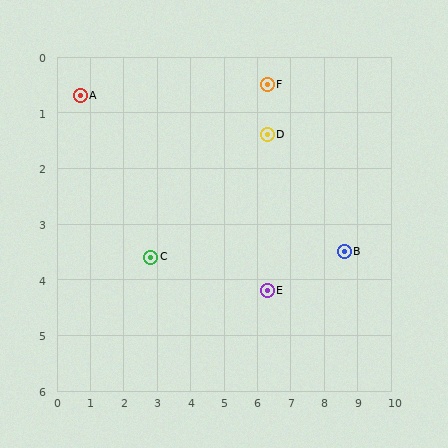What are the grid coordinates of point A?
Point A is at approximately (0.7, 0.7).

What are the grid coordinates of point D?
Point D is at approximately (6.3, 1.4).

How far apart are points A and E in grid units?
Points A and E are about 6.6 grid units apart.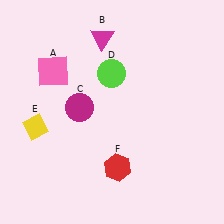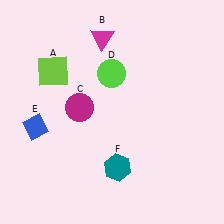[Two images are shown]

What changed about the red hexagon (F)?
In Image 1, F is red. In Image 2, it changed to teal.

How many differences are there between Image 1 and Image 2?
There are 3 differences between the two images.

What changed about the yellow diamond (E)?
In Image 1, E is yellow. In Image 2, it changed to blue.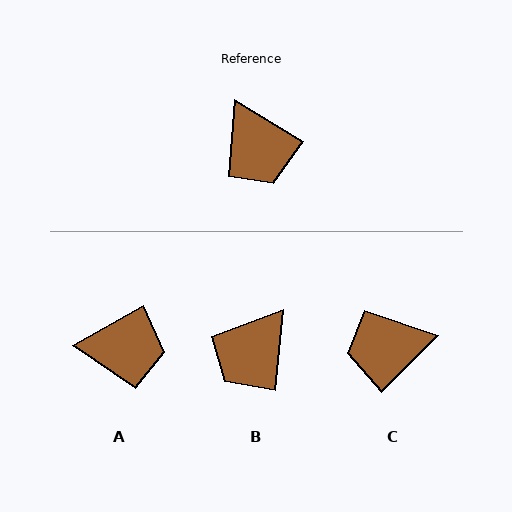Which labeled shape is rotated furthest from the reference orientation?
C, about 104 degrees away.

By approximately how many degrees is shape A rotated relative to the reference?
Approximately 60 degrees counter-clockwise.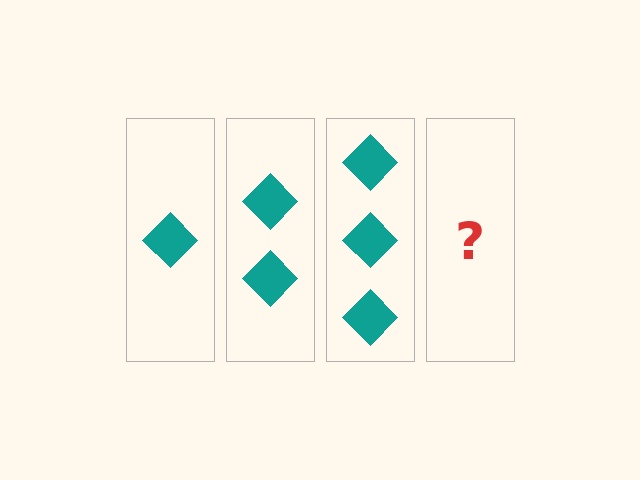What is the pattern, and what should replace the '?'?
The pattern is that each step adds one more diamond. The '?' should be 4 diamonds.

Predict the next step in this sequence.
The next step is 4 diamonds.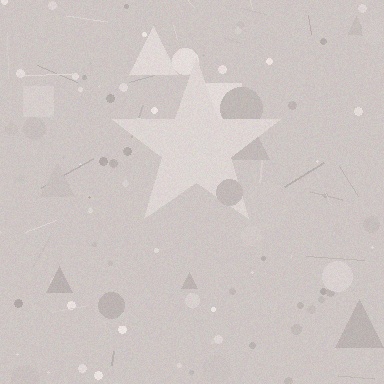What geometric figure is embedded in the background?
A star is embedded in the background.